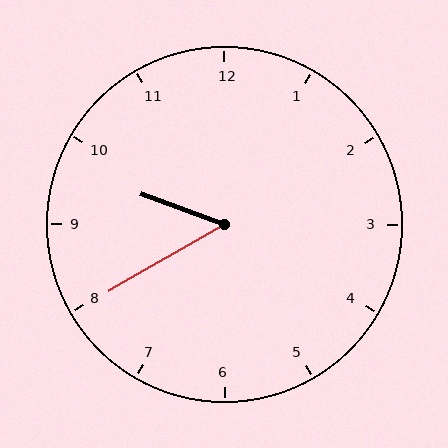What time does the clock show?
9:40.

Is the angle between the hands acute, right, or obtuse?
It is acute.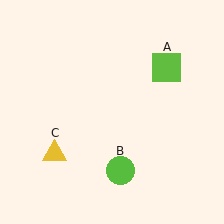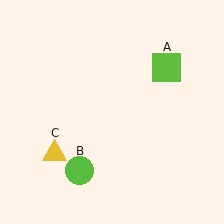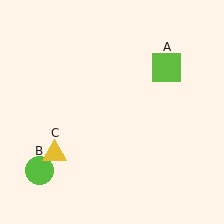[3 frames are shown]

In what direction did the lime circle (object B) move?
The lime circle (object B) moved left.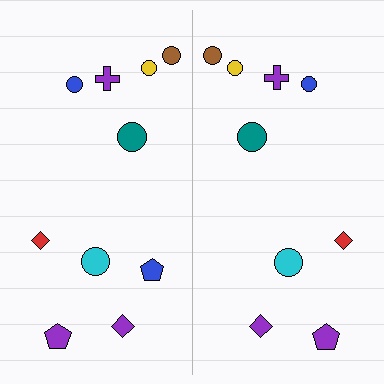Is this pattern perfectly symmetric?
No, the pattern is not perfectly symmetric. A blue pentagon is missing from the right side.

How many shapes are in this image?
There are 19 shapes in this image.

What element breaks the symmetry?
A blue pentagon is missing from the right side.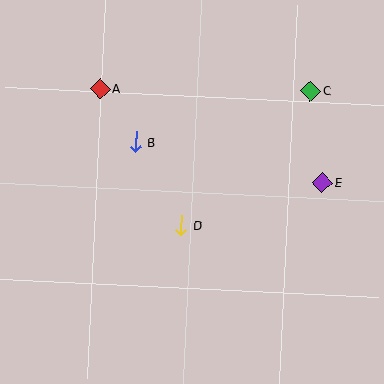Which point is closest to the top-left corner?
Point A is closest to the top-left corner.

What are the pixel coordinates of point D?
Point D is at (181, 225).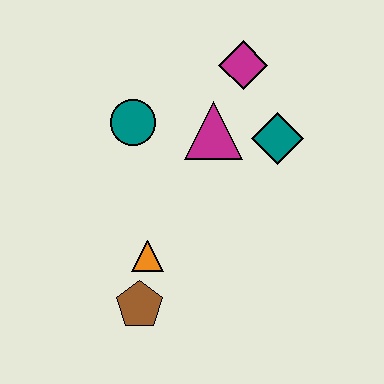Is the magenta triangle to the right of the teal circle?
Yes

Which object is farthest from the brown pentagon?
The magenta diamond is farthest from the brown pentagon.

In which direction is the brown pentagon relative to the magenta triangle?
The brown pentagon is below the magenta triangle.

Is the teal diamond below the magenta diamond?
Yes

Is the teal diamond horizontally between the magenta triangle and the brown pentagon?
No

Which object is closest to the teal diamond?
The magenta triangle is closest to the teal diamond.